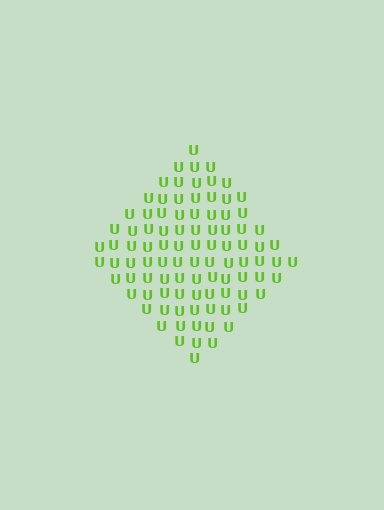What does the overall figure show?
The overall figure shows a diamond.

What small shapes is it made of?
It is made of small letter U's.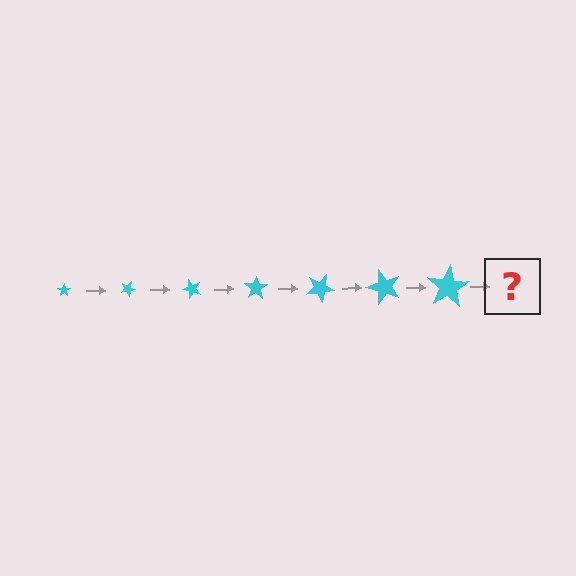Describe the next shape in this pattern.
It should be a star, larger than the previous one and rotated 175 degrees from the start.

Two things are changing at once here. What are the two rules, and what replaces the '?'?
The two rules are that the star grows larger each step and it rotates 25 degrees each step. The '?' should be a star, larger than the previous one and rotated 175 degrees from the start.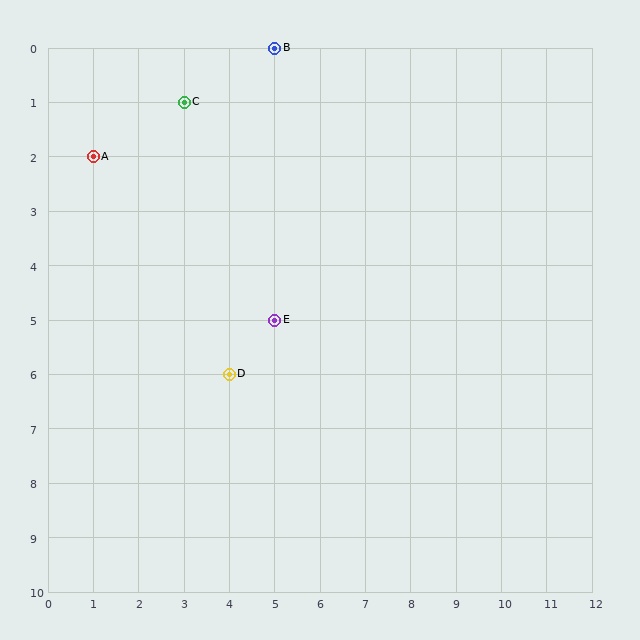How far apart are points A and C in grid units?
Points A and C are 2 columns and 1 row apart (about 2.2 grid units diagonally).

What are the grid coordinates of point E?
Point E is at grid coordinates (5, 5).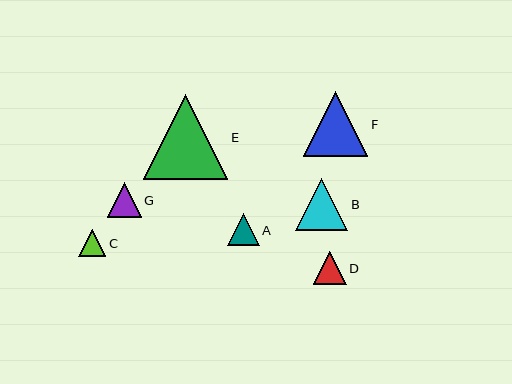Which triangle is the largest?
Triangle E is the largest with a size of approximately 84 pixels.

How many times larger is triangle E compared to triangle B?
Triangle E is approximately 1.6 times the size of triangle B.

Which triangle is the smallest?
Triangle C is the smallest with a size of approximately 27 pixels.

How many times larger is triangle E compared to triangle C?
Triangle E is approximately 3.1 times the size of triangle C.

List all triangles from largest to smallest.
From largest to smallest: E, F, B, G, D, A, C.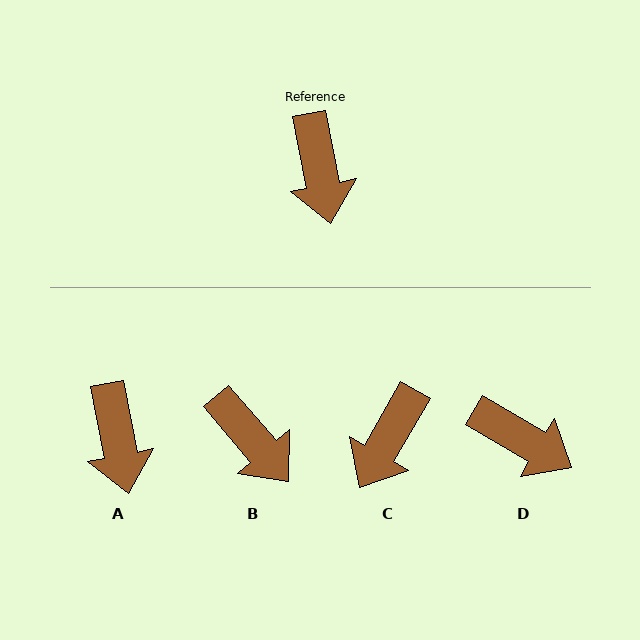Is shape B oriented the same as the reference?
No, it is off by about 29 degrees.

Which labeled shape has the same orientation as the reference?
A.